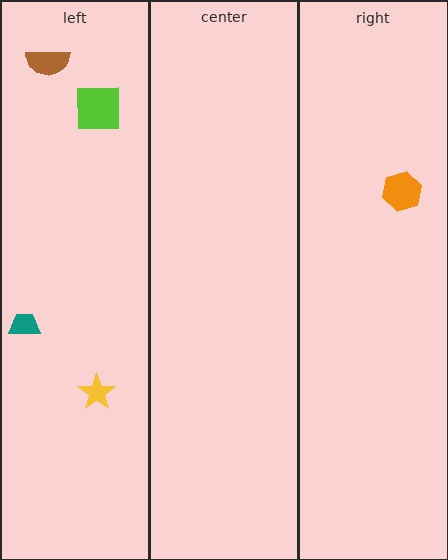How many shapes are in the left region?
4.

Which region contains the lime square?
The left region.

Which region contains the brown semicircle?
The left region.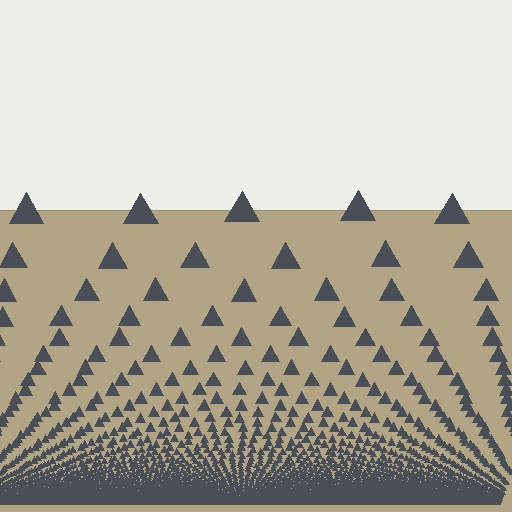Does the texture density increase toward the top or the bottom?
Density increases toward the bottom.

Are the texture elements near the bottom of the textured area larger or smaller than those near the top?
Smaller. The gradient is inverted — elements near the bottom are smaller and denser.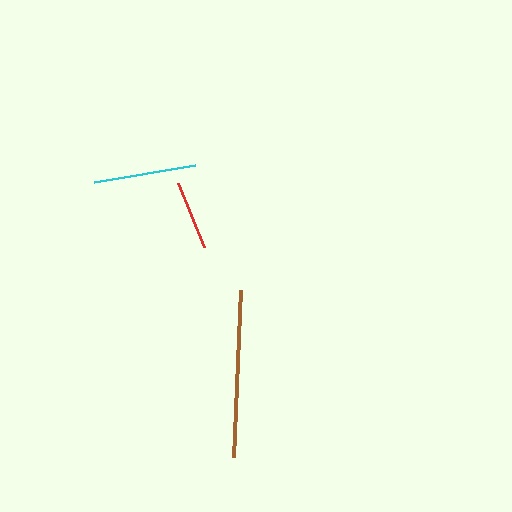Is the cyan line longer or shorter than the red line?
The cyan line is longer than the red line.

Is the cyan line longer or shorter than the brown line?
The brown line is longer than the cyan line.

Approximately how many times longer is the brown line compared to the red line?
The brown line is approximately 2.4 times the length of the red line.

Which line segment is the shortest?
The red line is the shortest at approximately 69 pixels.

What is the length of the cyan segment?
The cyan segment is approximately 102 pixels long.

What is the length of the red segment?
The red segment is approximately 69 pixels long.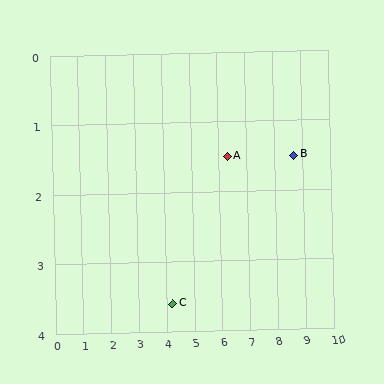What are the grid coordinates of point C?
Point C is at approximately (4.2, 3.6).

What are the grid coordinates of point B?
Point B is at approximately (8.7, 1.5).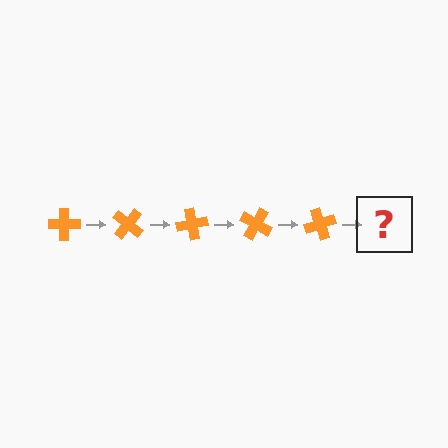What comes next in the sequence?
The next element should be an orange cross rotated 200 degrees.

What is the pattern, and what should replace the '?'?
The pattern is that the cross rotates 40 degrees each step. The '?' should be an orange cross rotated 200 degrees.